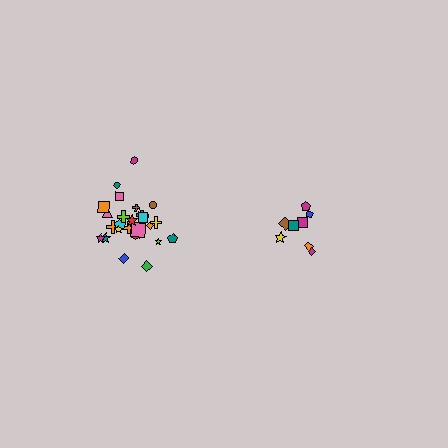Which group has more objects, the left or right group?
The left group.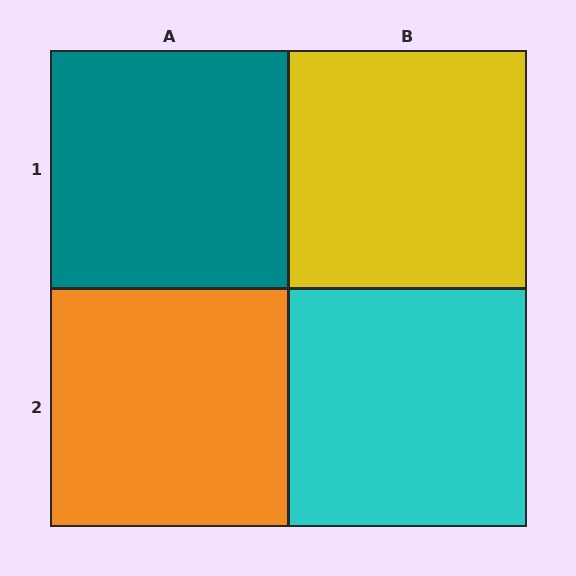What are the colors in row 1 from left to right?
Teal, yellow.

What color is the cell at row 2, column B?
Cyan.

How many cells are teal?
1 cell is teal.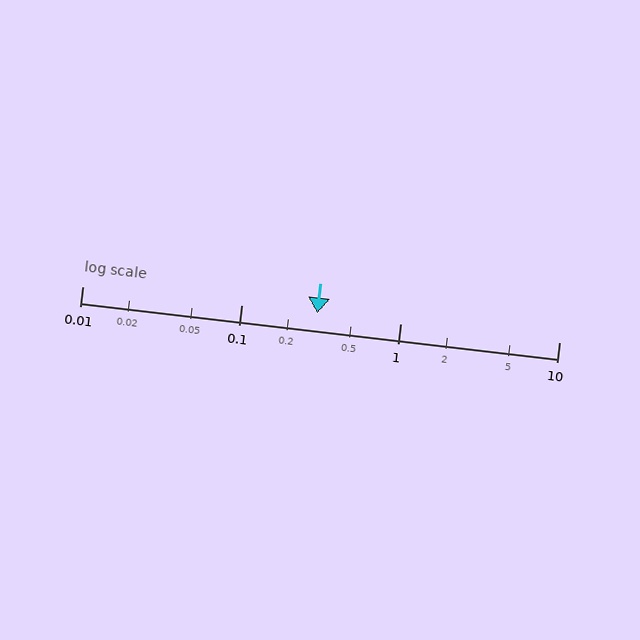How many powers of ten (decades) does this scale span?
The scale spans 3 decades, from 0.01 to 10.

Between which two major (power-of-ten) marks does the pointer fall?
The pointer is between 0.1 and 1.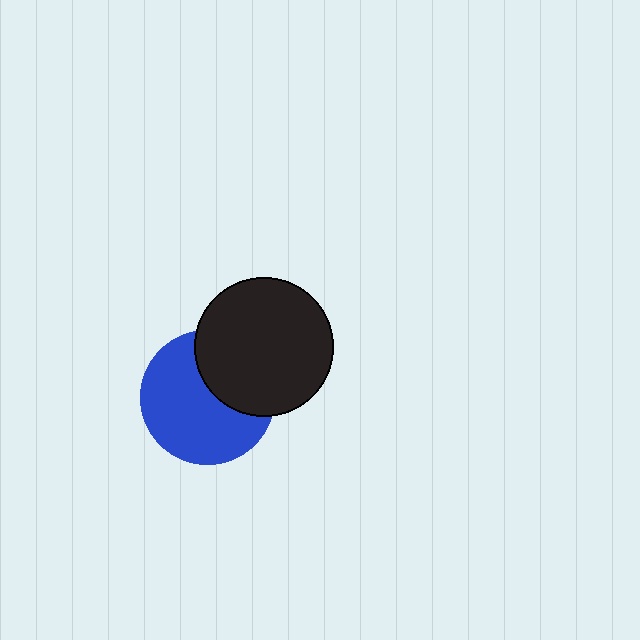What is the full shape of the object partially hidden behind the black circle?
The partially hidden object is a blue circle.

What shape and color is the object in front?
The object in front is a black circle.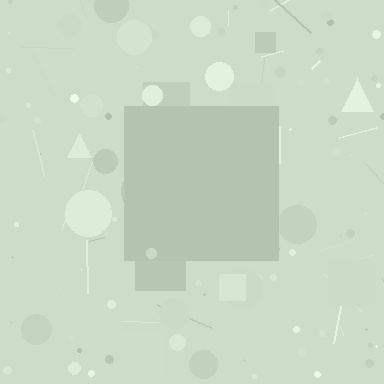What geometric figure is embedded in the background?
A square is embedded in the background.